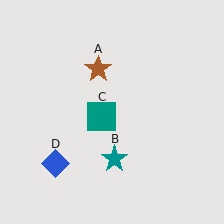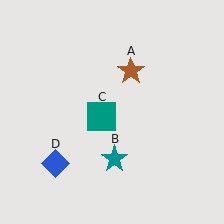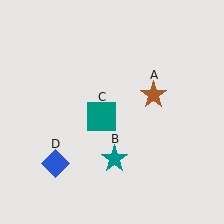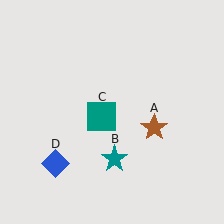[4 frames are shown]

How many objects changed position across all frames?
1 object changed position: brown star (object A).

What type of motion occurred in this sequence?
The brown star (object A) rotated clockwise around the center of the scene.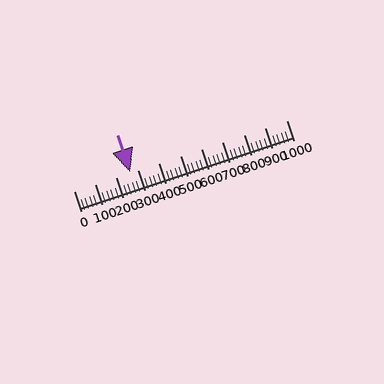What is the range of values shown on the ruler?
The ruler shows values from 0 to 1000.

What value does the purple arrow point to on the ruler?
The purple arrow points to approximately 265.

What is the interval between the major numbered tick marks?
The major tick marks are spaced 100 units apart.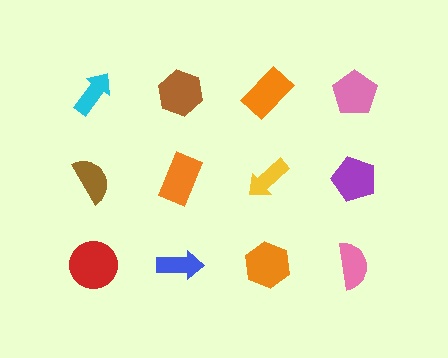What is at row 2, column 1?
A brown semicircle.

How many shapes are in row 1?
4 shapes.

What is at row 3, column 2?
A blue arrow.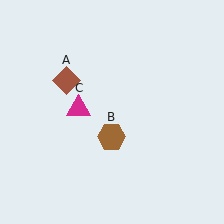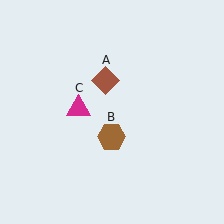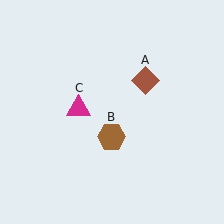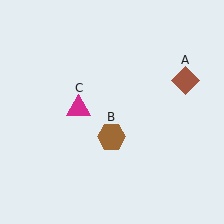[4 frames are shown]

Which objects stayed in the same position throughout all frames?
Brown hexagon (object B) and magenta triangle (object C) remained stationary.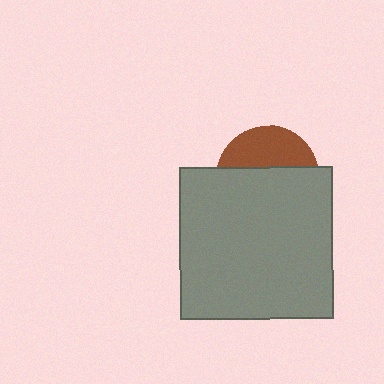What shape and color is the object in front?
The object in front is a gray square.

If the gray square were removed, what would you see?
You would see the complete brown circle.